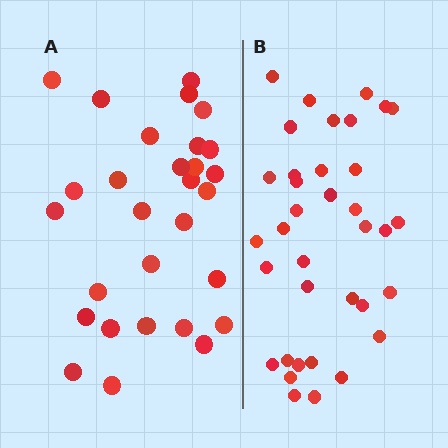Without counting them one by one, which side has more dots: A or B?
Region B (the right region) has more dots.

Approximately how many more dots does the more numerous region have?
Region B has roughly 8 or so more dots than region A.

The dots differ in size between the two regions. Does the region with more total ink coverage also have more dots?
No. Region A has more total ink coverage because its dots are larger, but region B actually contains more individual dots. Total area can be misleading — the number of items is what matters here.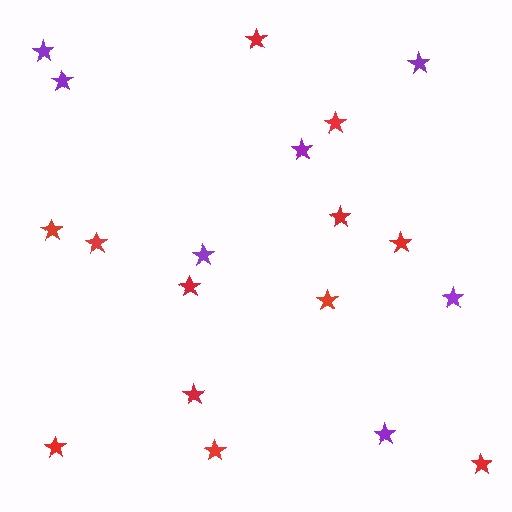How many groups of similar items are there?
There are 2 groups: one group of purple stars (7) and one group of red stars (12).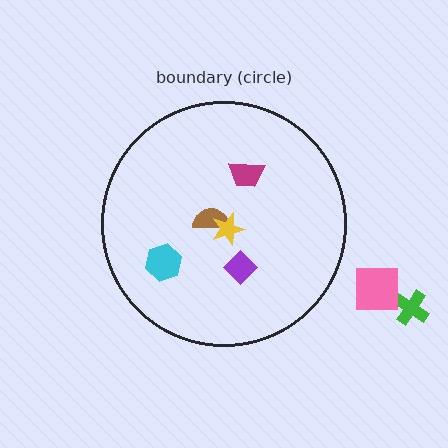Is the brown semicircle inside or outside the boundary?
Inside.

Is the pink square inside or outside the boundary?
Outside.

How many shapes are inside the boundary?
5 inside, 2 outside.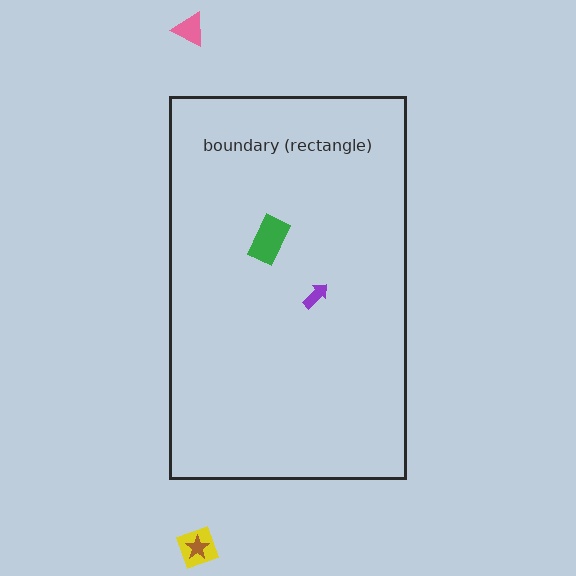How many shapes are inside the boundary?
2 inside, 3 outside.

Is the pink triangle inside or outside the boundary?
Outside.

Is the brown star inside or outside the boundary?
Outside.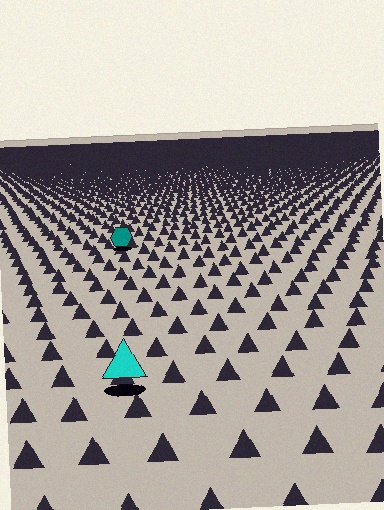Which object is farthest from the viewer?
The teal hexagon is farthest from the viewer. It appears smaller and the ground texture around it is denser.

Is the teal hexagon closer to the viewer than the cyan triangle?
No. The cyan triangle is closer — you can tell from the texture gradient: the ground texture is coarser near it.